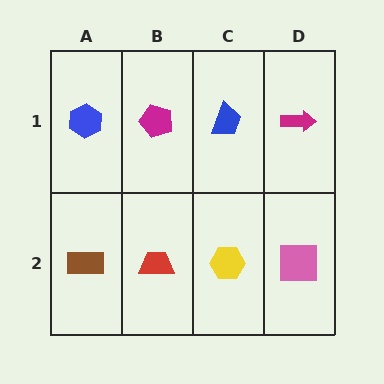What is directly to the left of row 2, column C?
A red trapezoid.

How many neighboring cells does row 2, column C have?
3.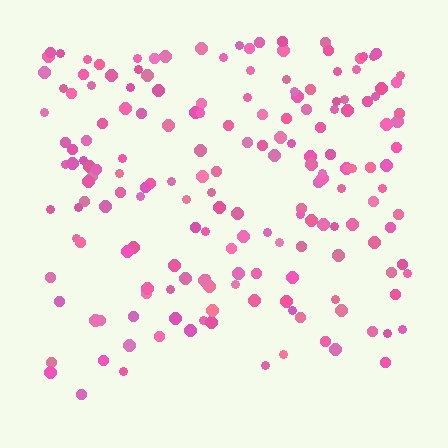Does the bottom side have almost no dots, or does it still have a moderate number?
Still a moderate number, just noticeably fewer than the top.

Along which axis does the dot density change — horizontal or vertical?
Vertical.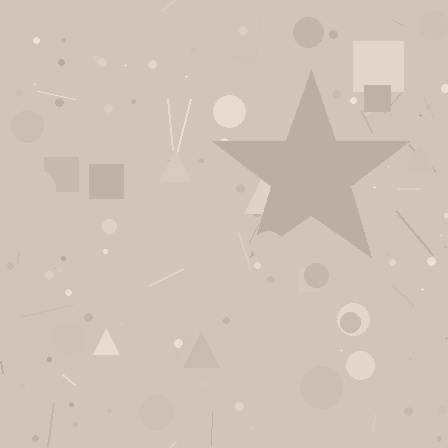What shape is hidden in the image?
A star is hidden in the image.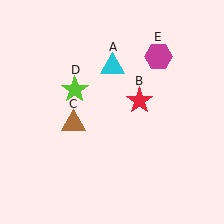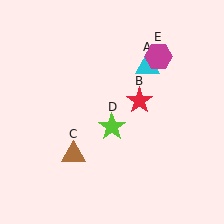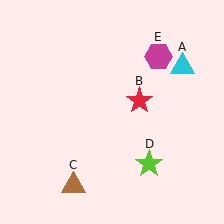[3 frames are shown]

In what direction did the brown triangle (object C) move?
The brown triangle (object C) moved down.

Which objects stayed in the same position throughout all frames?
Red star (object B) and magenta hexagon (object E) remained stationary.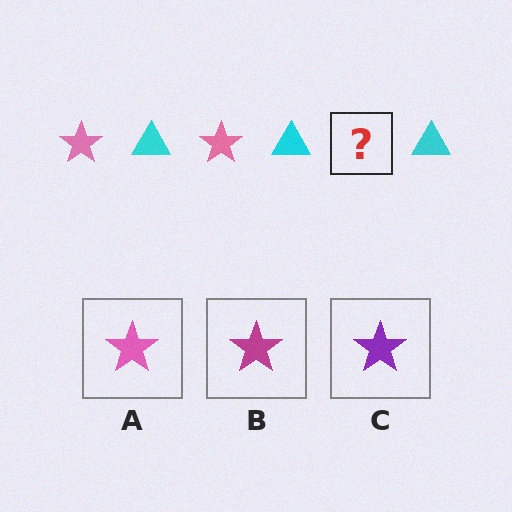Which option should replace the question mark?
Option A.